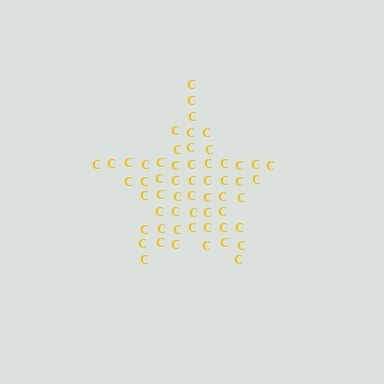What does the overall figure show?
The overall figure shows a star.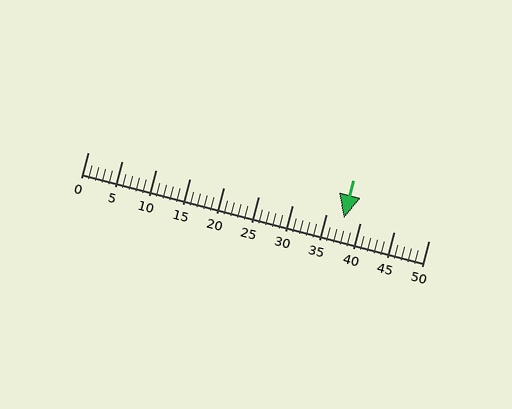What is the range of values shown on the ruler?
The ruler shows values from 0 to 50.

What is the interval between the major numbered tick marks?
The major tick marks are spaced 5 units apart.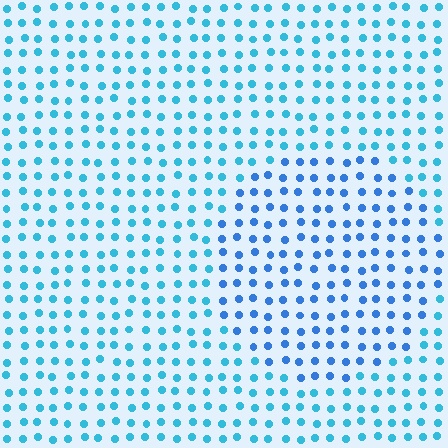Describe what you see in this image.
The image is filled with small cyan elements in a uniform arrangement. A circle-shaped region is visible where the elements are tinted to a slightly different hue, forming a subtle color boundary.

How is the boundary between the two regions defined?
The boundary is defined purely by a slight shift in hue (about 24 degrees). Spacing, size, and orientation are identical on both sides.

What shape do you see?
I see a circle.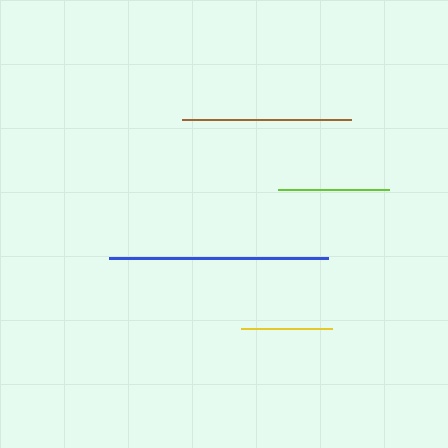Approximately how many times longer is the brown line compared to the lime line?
The brown line is approximately 1.5 times the length of the lime line.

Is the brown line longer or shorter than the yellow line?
The brown line is longer than the yellow line.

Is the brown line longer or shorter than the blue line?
The blue line is longer than the brown line.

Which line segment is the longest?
The blue line is the longest at approximately 219 pixels.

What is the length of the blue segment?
The blue segment is approximately 219 pixels long.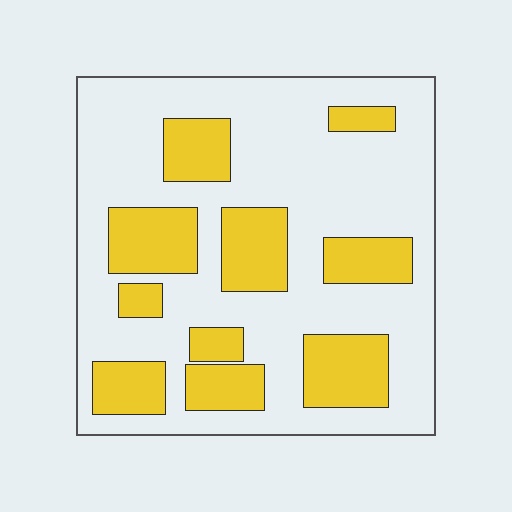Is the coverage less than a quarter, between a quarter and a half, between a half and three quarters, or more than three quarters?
Between a quarter and a half.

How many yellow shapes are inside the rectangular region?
10.